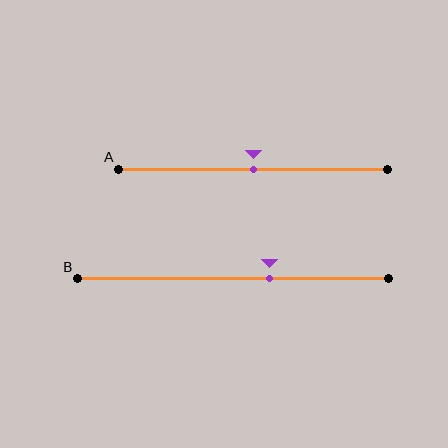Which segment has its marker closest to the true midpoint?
Segment A has its marker closest to the true midpoint.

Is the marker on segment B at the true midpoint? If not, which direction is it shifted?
No, the marker on segment B is shifted to the right by about 12% of the segment length.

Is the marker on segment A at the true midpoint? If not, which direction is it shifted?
Yes, the marker on segment A is at the true midpoint.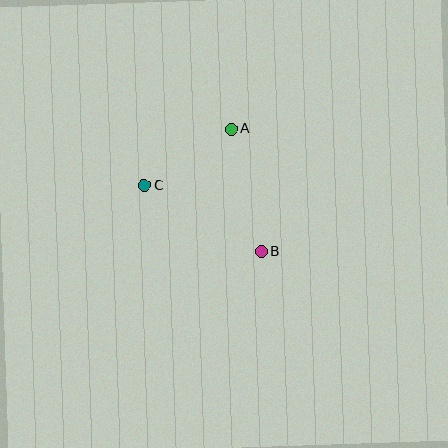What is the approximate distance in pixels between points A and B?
The distance between A and B is approximately 126 pixels.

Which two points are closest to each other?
Points A and C are closest to each other.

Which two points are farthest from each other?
Points B and C are farthest from each other.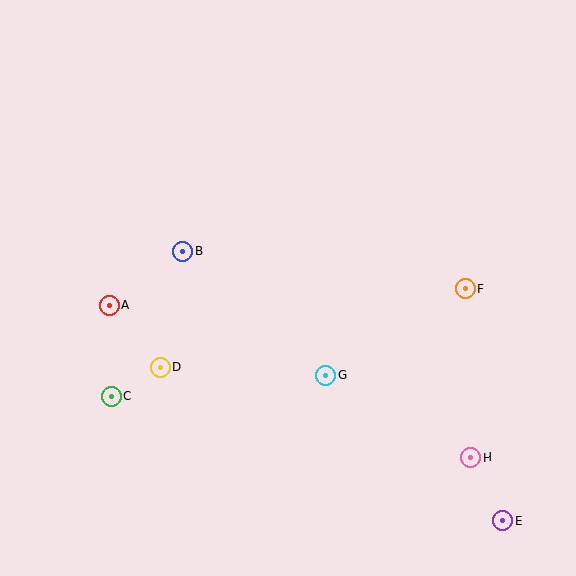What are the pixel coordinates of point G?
Point G is at (325, 375).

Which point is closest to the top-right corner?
Point F is closest to the top-right corner.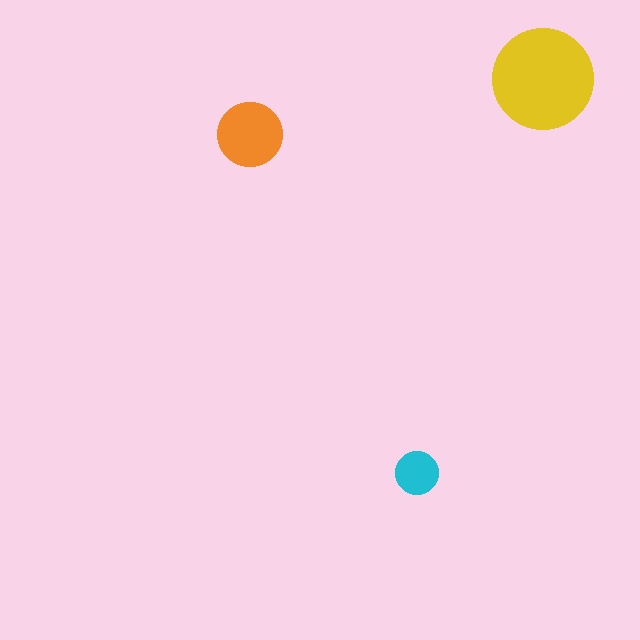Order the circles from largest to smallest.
the yellow one, the orange one, the cyan one.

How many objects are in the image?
There are 3 objects in the image.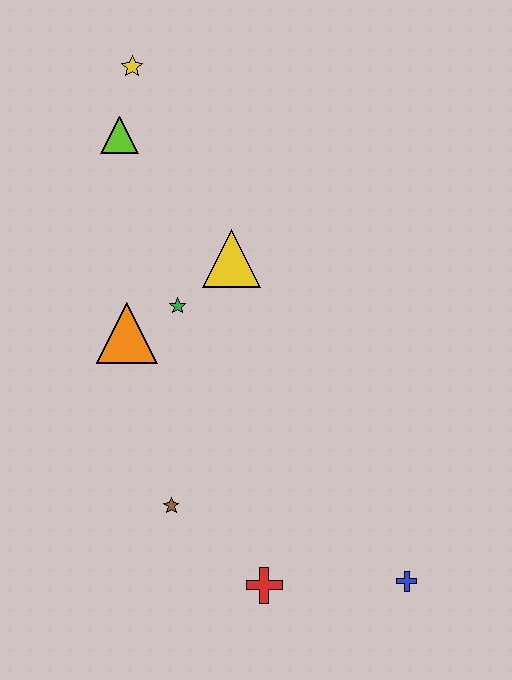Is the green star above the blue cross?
Yes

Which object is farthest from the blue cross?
The yellow star is farthest from the blue cross.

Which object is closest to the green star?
The orange triangle is closest to the green star.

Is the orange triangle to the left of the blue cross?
Yes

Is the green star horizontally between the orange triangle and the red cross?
Yes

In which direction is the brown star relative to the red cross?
The brown star is to the left of the red cross.